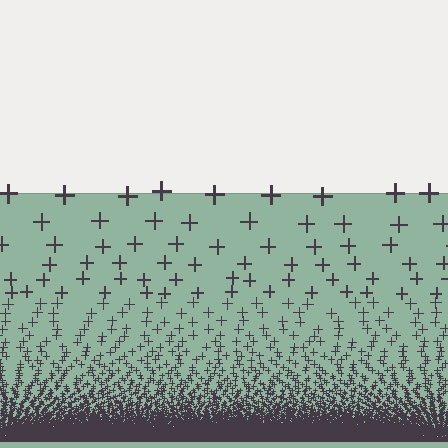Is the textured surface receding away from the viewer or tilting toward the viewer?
The surface appears to tilt toward the viewer. Texture elements get larger and sparser toward the top.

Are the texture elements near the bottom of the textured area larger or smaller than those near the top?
Smaller. The gradient is inverted — elements near the bottom are smaller and denser.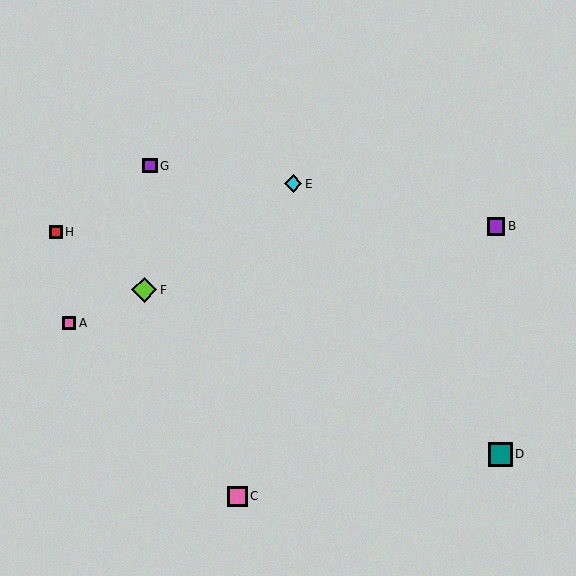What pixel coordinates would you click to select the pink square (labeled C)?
Click at (238, 496) to select the pink square C.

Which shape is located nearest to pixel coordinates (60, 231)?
The red square (labeled H) at (56, 232) is nearest to that location.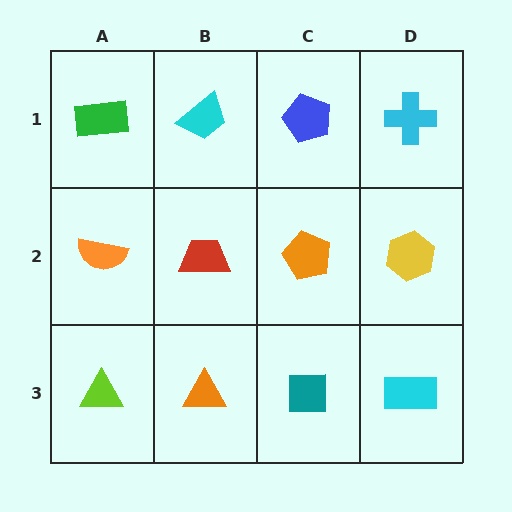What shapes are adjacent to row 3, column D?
A yellow hexagon (row 2, column D), a teal square (row 3, column C).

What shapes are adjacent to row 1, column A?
An orange semicircle (row 2, column A), a cyan trapezoid (row 1, column B).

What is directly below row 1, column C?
An orange pentagon.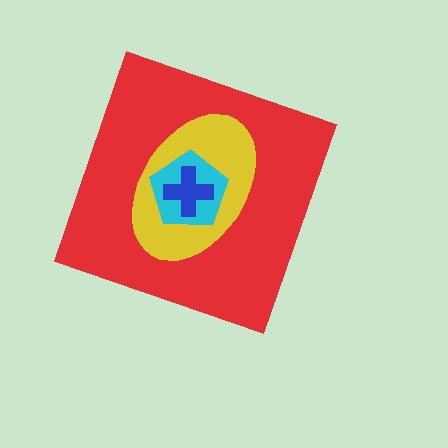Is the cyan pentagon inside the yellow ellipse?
Yes.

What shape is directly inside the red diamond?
The yellow ellipse.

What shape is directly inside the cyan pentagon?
The blue cross.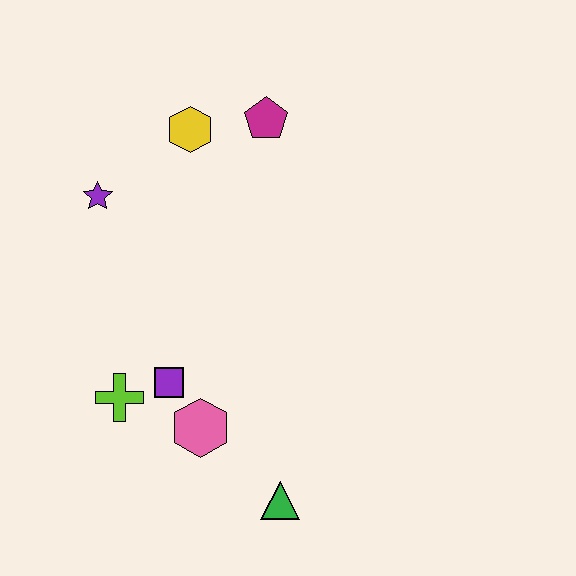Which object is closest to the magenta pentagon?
The yellow hexagon is closest to the magenta pentagon.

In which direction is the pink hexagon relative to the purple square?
The pink hexagon is below the purple square.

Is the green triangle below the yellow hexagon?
Yes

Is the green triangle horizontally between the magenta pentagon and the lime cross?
No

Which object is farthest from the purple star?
The green triangle is farthest from the purple star.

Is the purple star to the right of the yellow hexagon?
No